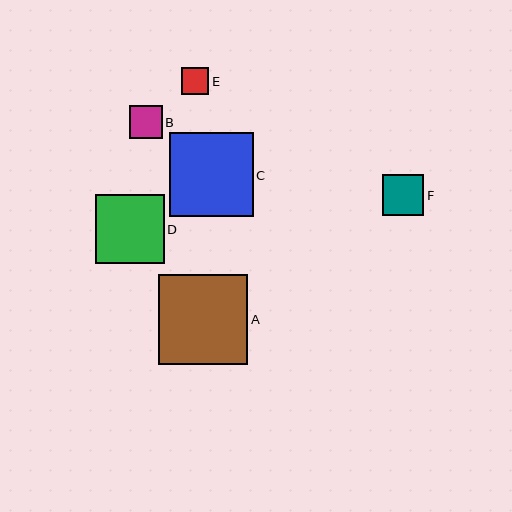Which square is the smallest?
Square E is the smallest with a size of approximately 27 pixels.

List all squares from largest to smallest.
From largest to smallest: A, C, D, F, B, E.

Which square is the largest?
Square A is the largest with a size of approximately 89 pixels.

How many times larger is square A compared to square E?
Square A is approximately 3.3 times the size of square E.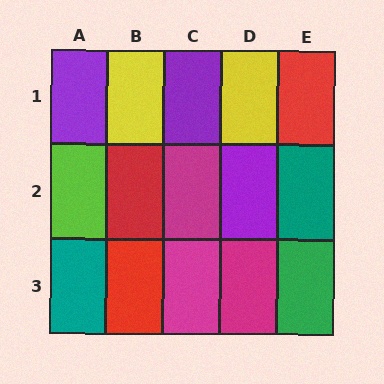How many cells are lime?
1 cell is lime.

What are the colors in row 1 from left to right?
Purple, yellow, purple, yellow, red.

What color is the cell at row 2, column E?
Teal.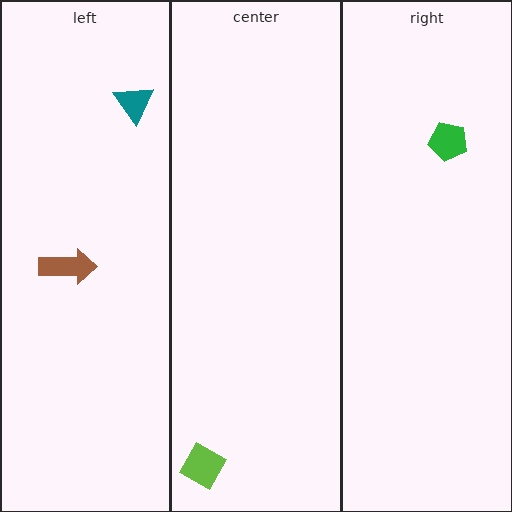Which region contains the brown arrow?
The left region.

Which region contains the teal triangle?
The left region.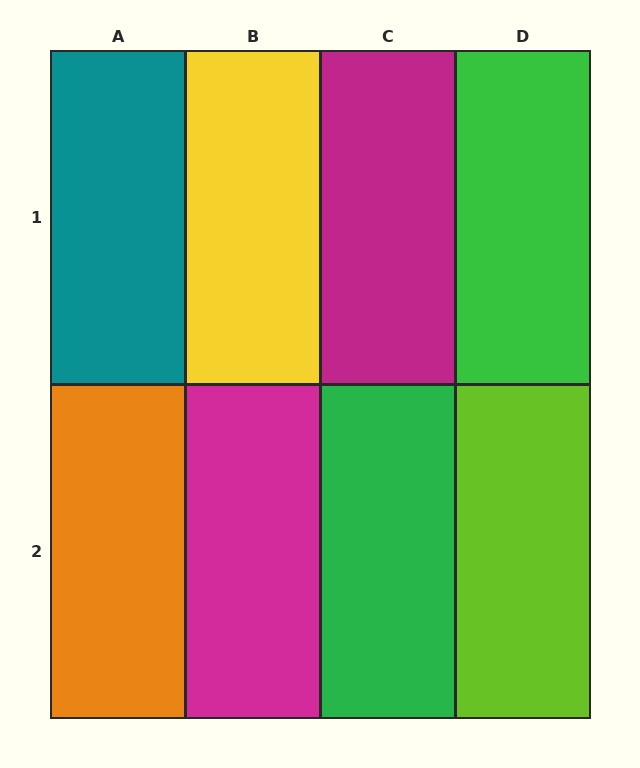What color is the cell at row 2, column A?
Orange.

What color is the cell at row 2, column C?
Green.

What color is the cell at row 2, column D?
Lime.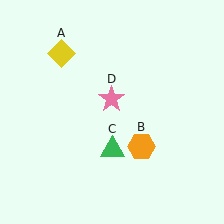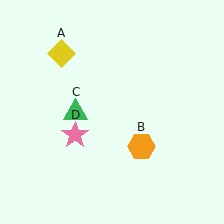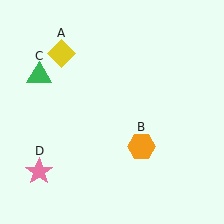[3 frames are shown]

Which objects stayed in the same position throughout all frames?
Yellow diamond (object A) and orange hexagon (object B) remained stationary.